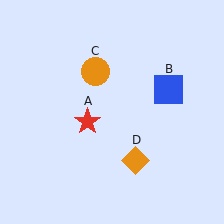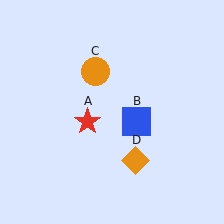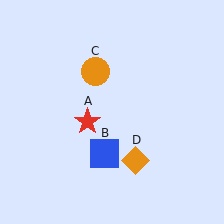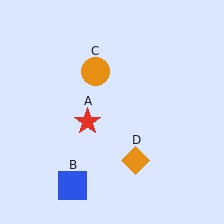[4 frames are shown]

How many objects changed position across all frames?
1 object changed position: blue square (object B).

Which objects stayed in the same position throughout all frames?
Red star (object A) and orange circle (object C) and orange diamond (object D) remained stationary.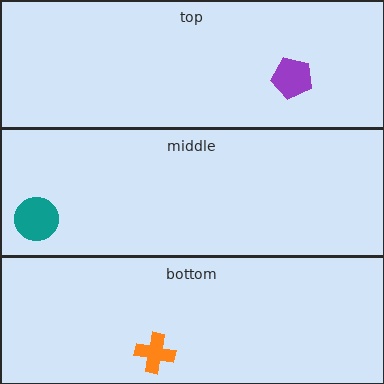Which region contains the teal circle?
The middle region.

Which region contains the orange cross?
The bottom region.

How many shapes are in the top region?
1.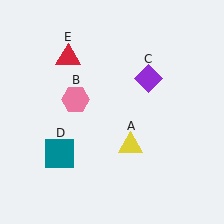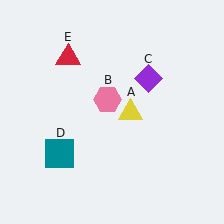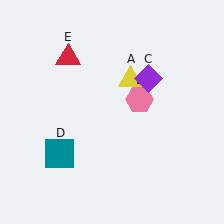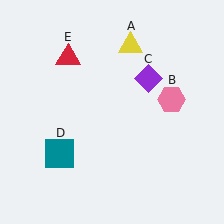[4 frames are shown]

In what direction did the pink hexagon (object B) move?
The pink hexagon (object B) moved right.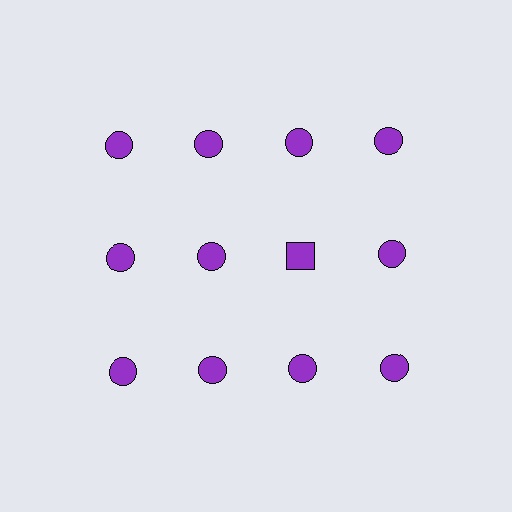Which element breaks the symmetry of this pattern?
The purple square in the second row, center column breaks the symmetry. All other shapes are purple circles.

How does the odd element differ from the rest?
It has a different shape: square instead of circle.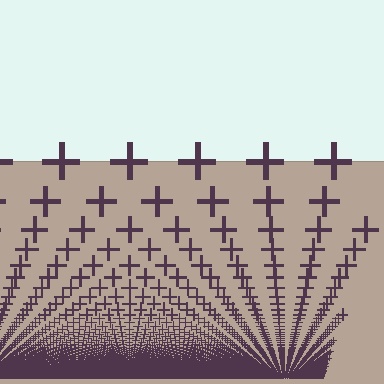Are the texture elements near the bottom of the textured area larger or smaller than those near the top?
Smaller. The gradient is inverted — elements near the bottom are smaller and denser.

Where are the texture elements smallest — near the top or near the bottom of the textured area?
Near the bottom.